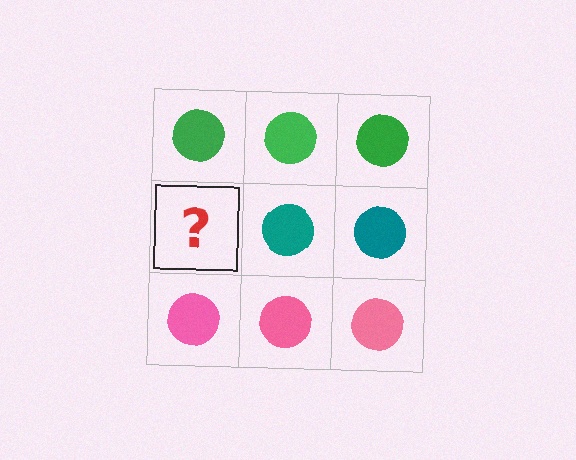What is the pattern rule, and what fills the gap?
The rule is that each row has a consistent color. The gap should be filled with a teal circle.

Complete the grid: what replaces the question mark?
The question mark should be replaced with a teal circle.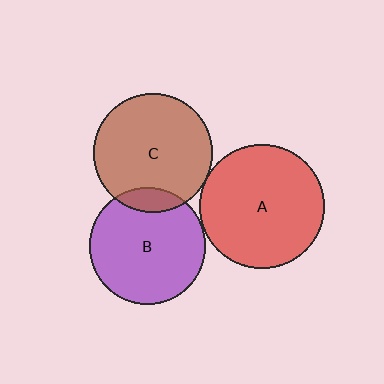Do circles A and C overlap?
Yes.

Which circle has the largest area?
Circle A (red).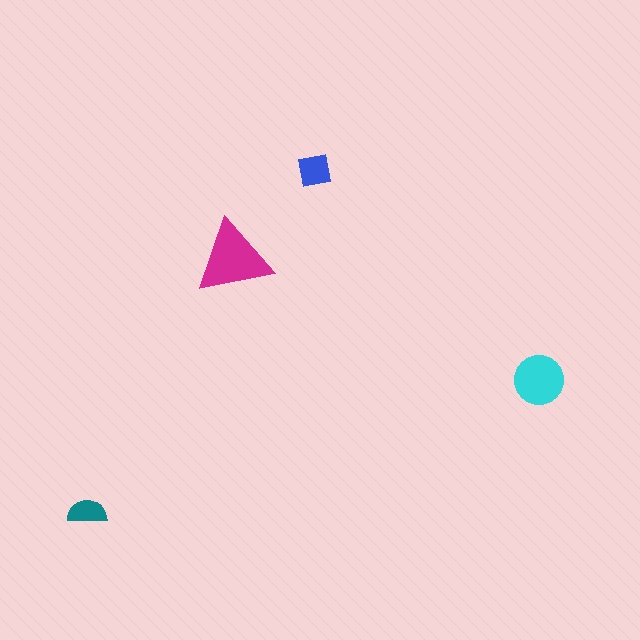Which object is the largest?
The magenta triangle.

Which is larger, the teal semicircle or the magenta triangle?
The magenta triangle.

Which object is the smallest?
The teal semicircle.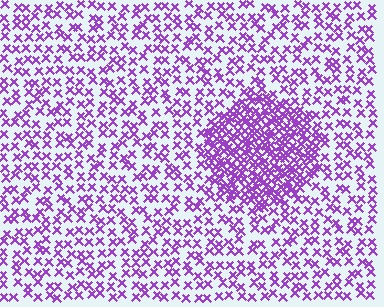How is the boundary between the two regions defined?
The boundary is defined by a change in element density (approximately 2.3x ratio). All elements are the same color, size, and shape.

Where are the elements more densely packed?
The elements are more densely packed inside the circle boundary.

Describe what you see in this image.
The image contains small purple elements arranged at two different densities. A circle-shaped region is visible where the elements are more densely packed than the surrounding area.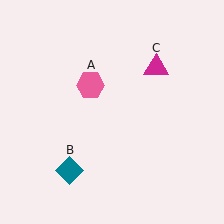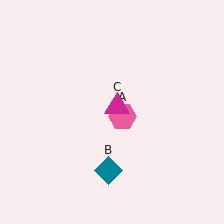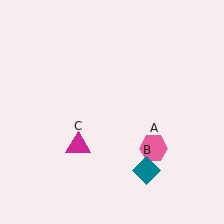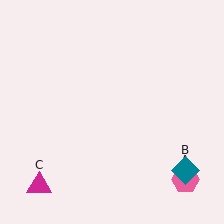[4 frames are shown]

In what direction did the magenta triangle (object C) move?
The magenta triangle (object C) moved down and to the left.